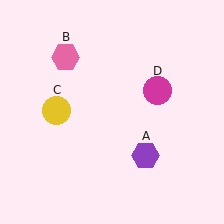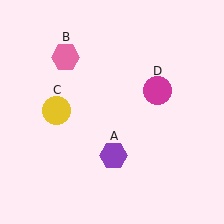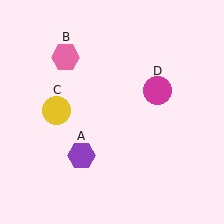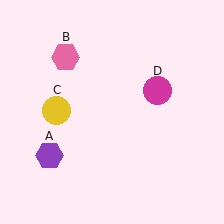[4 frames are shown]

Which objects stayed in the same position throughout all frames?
Pink hexagon (object B) and yellow circle (object C) and magenta circle (object D) remained stationary.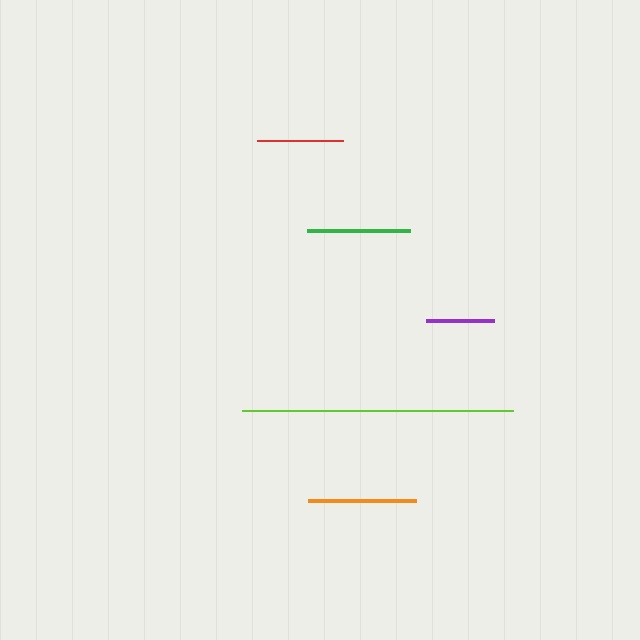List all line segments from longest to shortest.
From longest to shortest: lime, orange, green, red, purple.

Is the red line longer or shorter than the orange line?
The orange line is longer than the red line.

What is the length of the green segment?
The green segment is approximately 104 pixels long.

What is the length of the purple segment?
The purple segment is approximately 68 pixels long.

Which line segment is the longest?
The lime line is the longest at approximately 271 pixels.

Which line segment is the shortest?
The purple line is the shortest at approximately 68 pixels.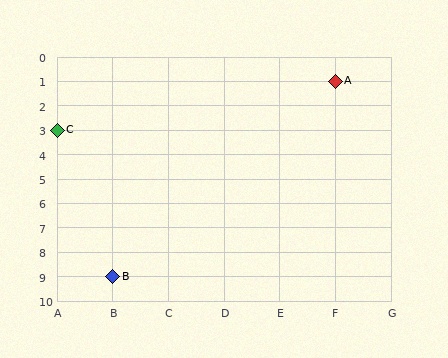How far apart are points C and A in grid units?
Points C and A are 5 columns and 2 rows apart (about 5.4 grid units diagonally).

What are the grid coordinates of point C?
Point C is at grid coordinates (A, 3).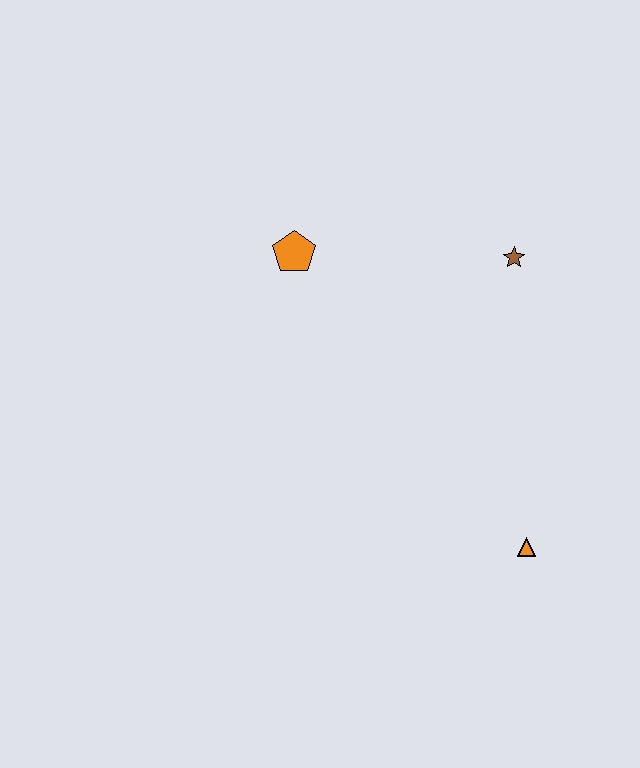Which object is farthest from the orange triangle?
The orange pentagon is farthest from the orange triangle.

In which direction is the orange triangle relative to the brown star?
The orange triangle is below the brown star.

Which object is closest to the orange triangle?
The brown star is closest to the orange triangle.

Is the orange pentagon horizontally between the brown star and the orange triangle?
No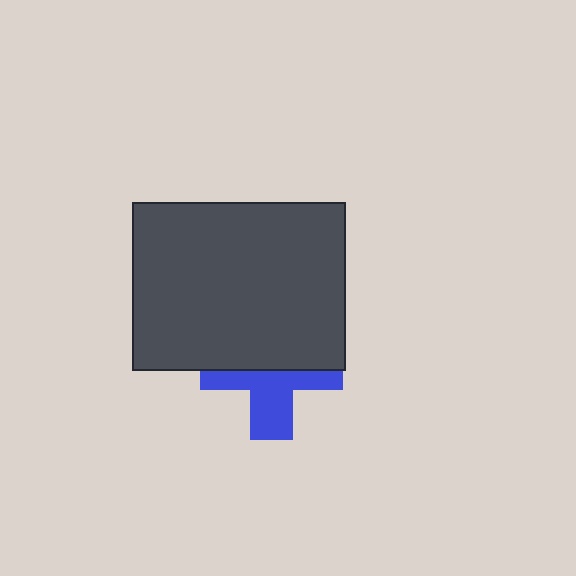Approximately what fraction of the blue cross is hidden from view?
Roughly 54% of the blue cross is hidden behind the dark gray rectangle.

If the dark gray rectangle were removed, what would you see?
You would see the complete blue cross.